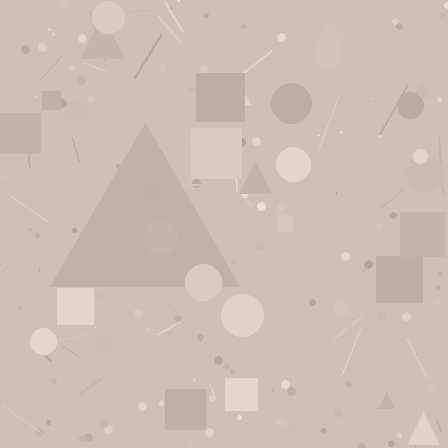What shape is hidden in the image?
A triangle is hidden in the image.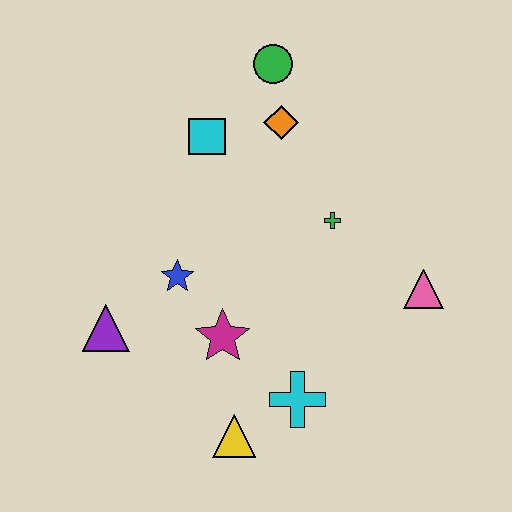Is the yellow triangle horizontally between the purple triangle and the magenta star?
No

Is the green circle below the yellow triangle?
No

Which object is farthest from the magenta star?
The green circle is farthest from the magenta star.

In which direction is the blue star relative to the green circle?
The blue star is below the green circle.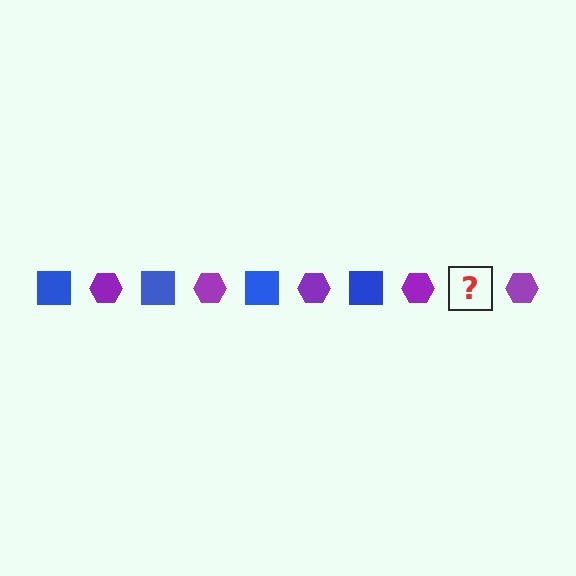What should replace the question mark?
The question mark should be replaced with a blue square.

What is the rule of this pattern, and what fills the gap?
The rule is that the pattern alternates between blue square and purple hexagon. The gap should be filled with a blue square.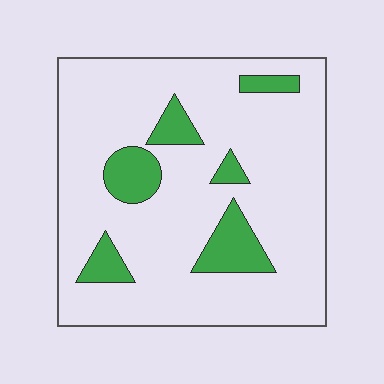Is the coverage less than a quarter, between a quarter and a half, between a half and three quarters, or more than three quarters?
Less than a quarter.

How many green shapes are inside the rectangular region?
6.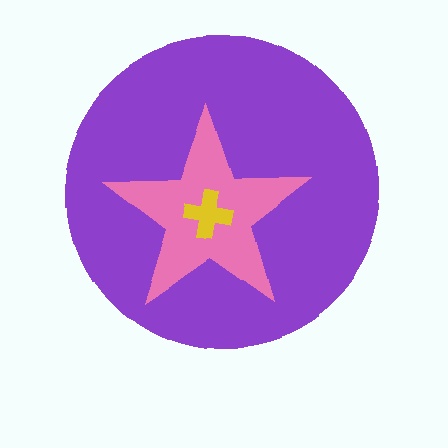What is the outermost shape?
The purple circle.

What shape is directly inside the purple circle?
The pink star.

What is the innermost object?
The yellow cross.